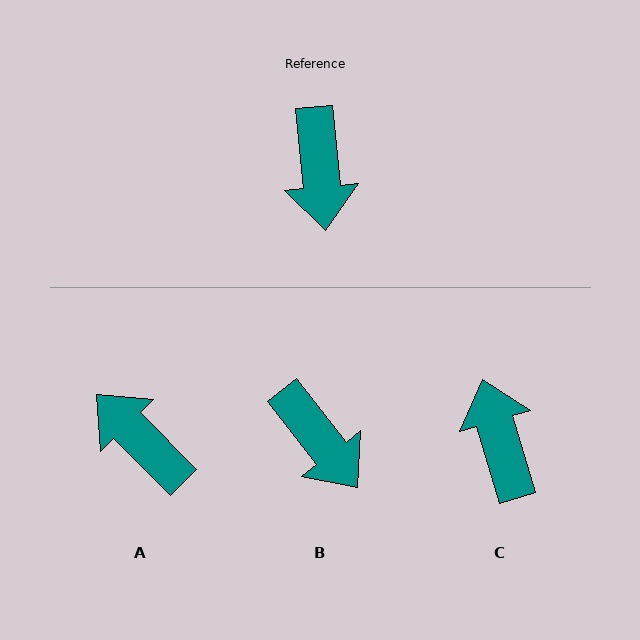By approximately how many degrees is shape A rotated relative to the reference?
Approximately 141 degrees clockwise.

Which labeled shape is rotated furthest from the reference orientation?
C, about 169 degrees away.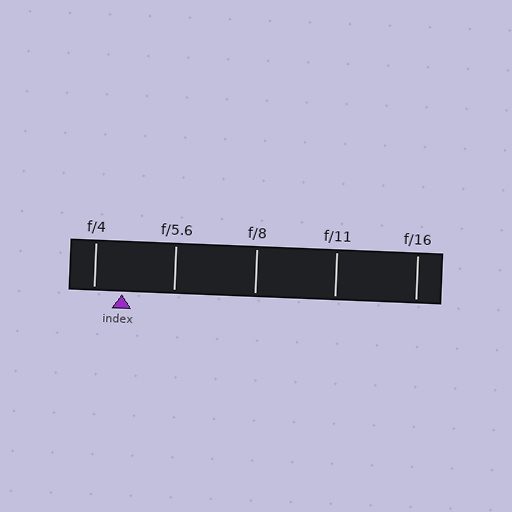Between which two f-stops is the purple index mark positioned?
The index mark is between f/4 and f/5.6.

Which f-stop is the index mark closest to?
The index mark is closest to f/4.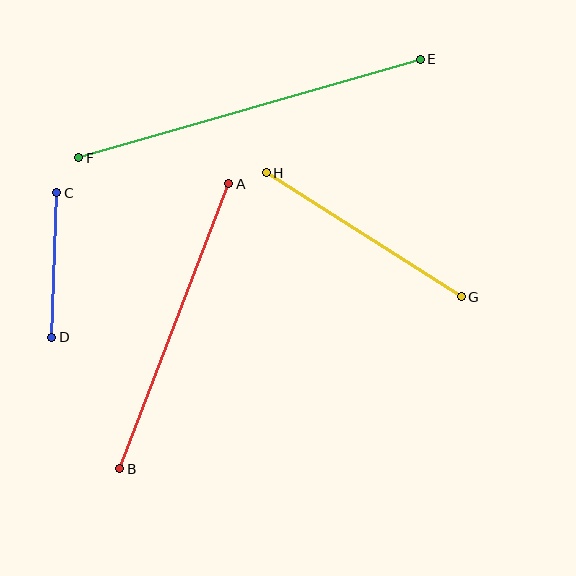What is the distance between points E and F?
The distance is approximately 355 pixels.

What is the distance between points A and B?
The distance is approximately 305 pixels.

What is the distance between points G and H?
The distance is approximately 231 pixels.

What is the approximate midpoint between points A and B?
The midpoint is at approximately (174, 326) pixels.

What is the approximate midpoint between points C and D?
The midpoint is at approximately (54, 265) pixels.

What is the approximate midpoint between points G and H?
The midpoint is at approximately (364, 235) pixels.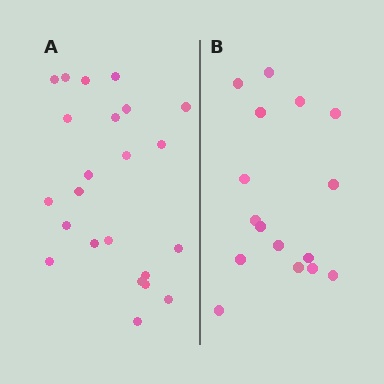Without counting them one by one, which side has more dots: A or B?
Region A (the left region) has more dots.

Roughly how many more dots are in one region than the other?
Region A has roughly 8 or so more dots than region B.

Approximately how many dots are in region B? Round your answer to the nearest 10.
About 20 dots. (The exact count is 16, which rounds to 20.)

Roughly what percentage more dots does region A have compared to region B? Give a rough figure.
About 45% more.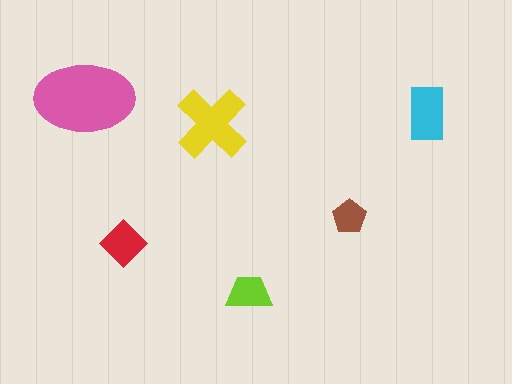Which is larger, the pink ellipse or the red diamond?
The pink ellipse.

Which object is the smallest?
The brown pentagon.